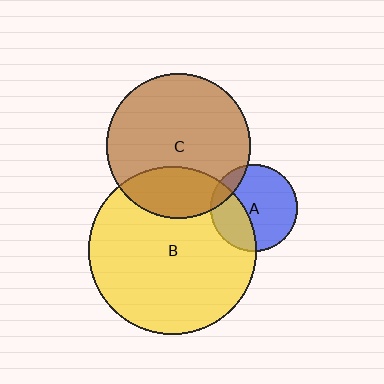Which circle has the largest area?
Circle B (yellow).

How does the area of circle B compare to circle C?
Approximately 1.4 times.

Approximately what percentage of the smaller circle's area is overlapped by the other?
Approximately 35%.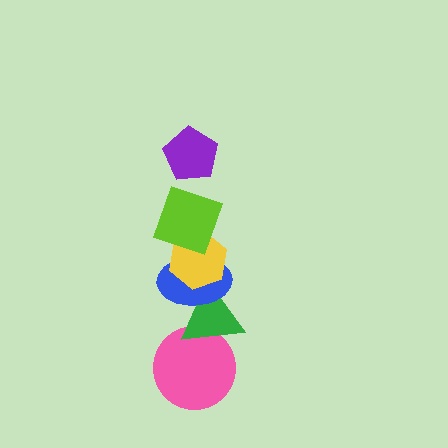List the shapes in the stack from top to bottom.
From top to bottom: the purple pentagon, the lime square, the yellow hexagon, the blue ellipse, the green triangle, the pink circle.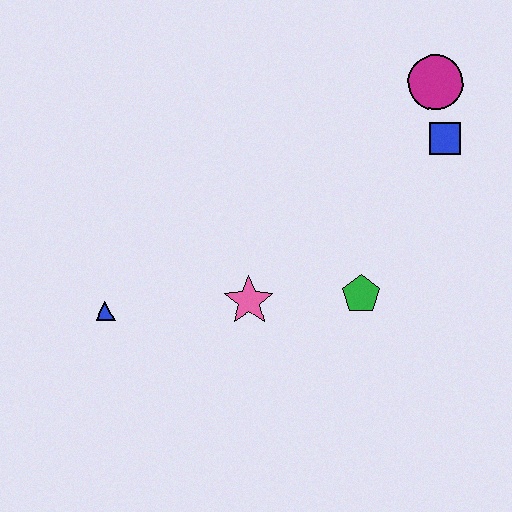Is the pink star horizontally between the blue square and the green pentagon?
No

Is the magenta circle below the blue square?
No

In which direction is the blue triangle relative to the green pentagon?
The blue triangle is to the left of the green pentagon.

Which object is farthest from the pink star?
The magenta circle is farthest from the pink star.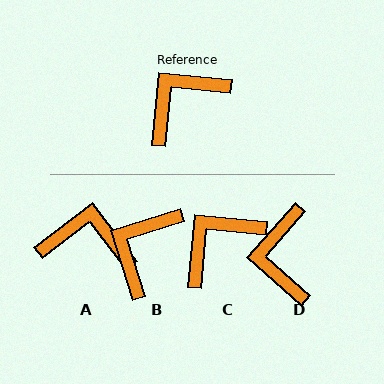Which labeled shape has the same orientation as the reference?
C.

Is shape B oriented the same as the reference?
No, it is off by about 23 degrees.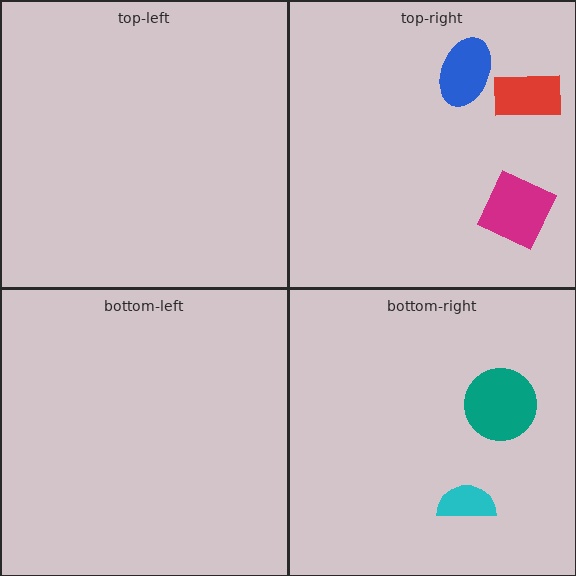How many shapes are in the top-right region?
3.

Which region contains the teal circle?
The bottom-right region.